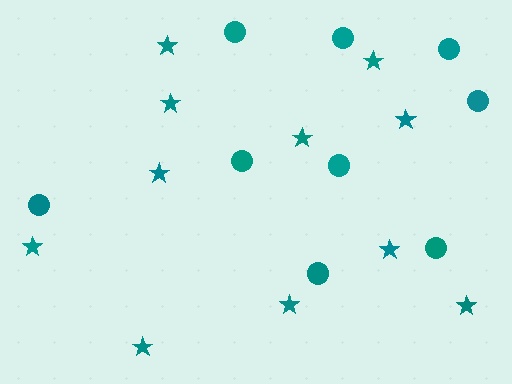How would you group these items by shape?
There are 2 groups: one group of circles (9) and one group of stars (11).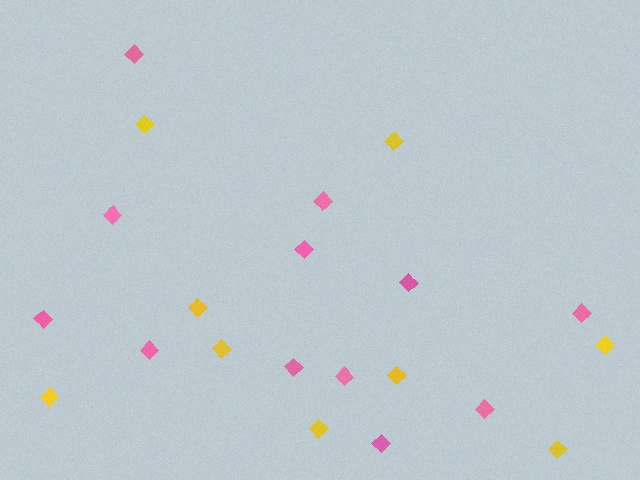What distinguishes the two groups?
There are 2 groups: one group of pink diamonds (12) and one group of yellow diamonds (9).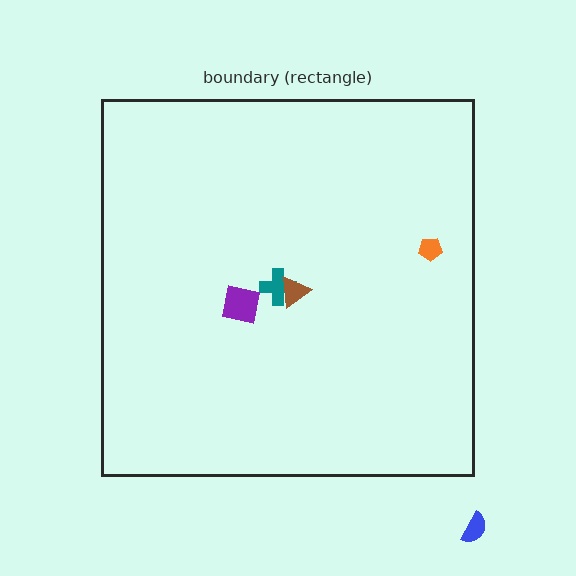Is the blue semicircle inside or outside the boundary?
Outside.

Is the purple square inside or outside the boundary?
Inside.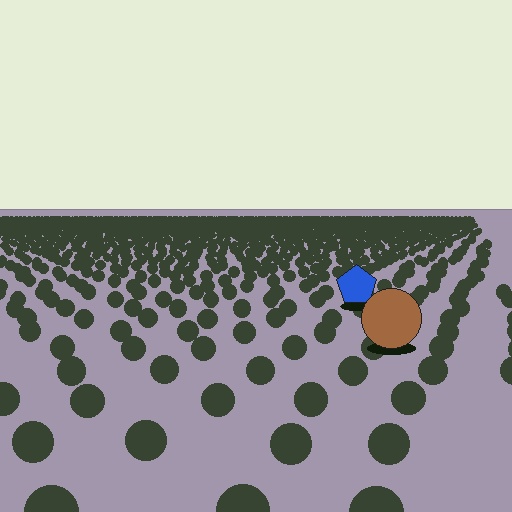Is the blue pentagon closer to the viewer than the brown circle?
No. The brown circle is closer — you can tell from the texture gradient: the ground texture is coarser near it.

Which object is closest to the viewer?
The brown circle is closest. The texture marks near it are larger and more spread out.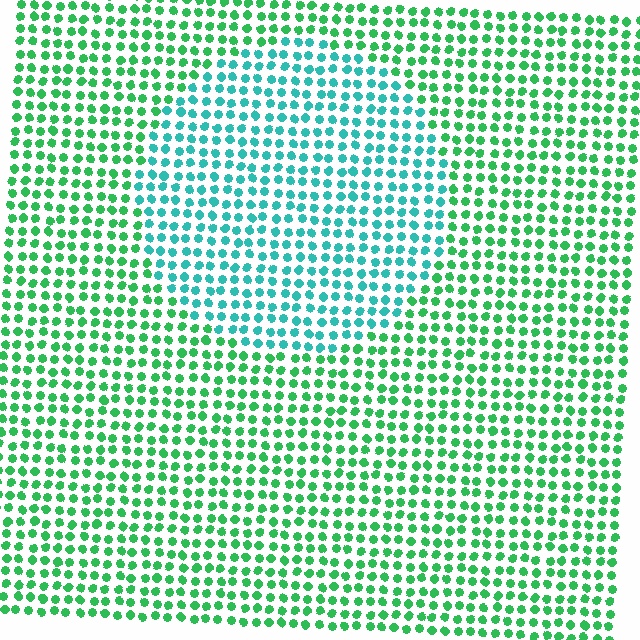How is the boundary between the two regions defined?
The boundary is defined purely by a slight shift in hue (about 39 degrees). Spacing, size, and orientation are identical on both sides.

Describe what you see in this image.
The image is filled with small green elements in a uniform arrangement. A circle-shaped region is visible where the elements are tinted to a slightly different hue, forming a subtle color boundary.